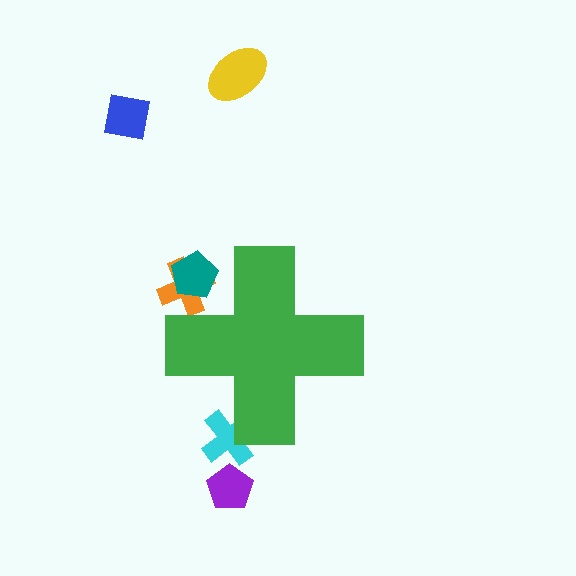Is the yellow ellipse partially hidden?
No, the yellow ellipse is fully visible.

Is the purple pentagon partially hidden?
No, the purple pentagon is fully visible.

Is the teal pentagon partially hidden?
Yes, the teal pentagon is partially hidden behind the green cross.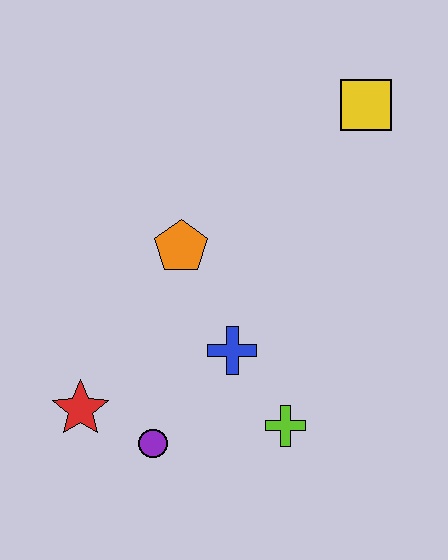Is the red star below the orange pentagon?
Yes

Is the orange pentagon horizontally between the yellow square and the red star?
Yes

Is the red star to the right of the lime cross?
No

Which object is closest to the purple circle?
The red star is closest to the purple circle.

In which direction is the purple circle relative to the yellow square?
The purple circle is below the yellow square.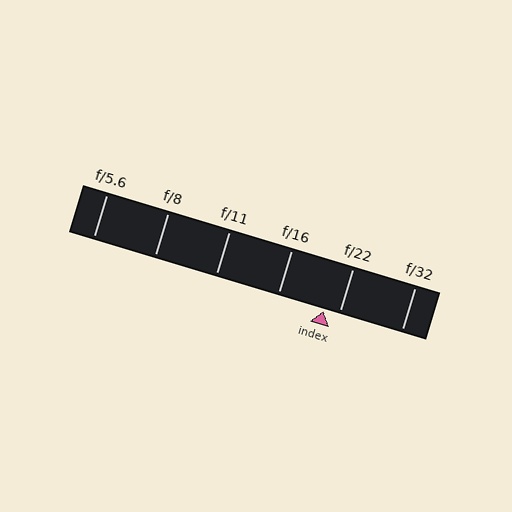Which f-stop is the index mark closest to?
The index mark is closest to f/22.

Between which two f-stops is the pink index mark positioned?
The index mark is between f/16 and f/22.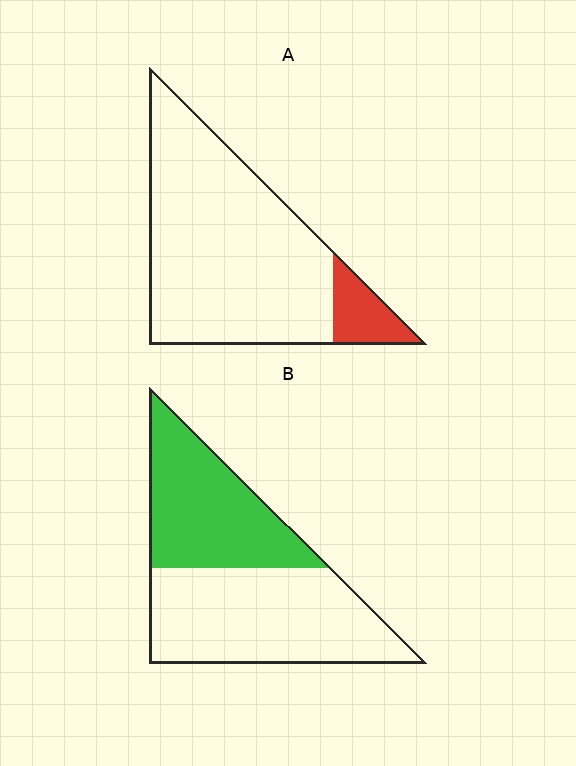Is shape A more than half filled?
No.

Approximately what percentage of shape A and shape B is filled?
A is approximately 10% and B is approximately 45%.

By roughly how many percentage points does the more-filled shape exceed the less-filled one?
By roughly 30 percentage points (B over A).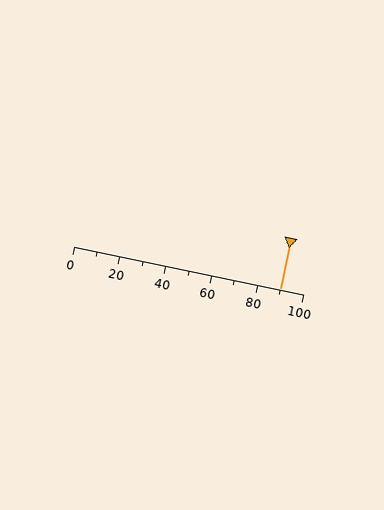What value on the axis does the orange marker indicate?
The marker indicates approximately 90.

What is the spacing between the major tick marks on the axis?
The major ticks are spaced 20 apart.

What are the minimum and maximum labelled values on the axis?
The axis runs from 0 to 100.